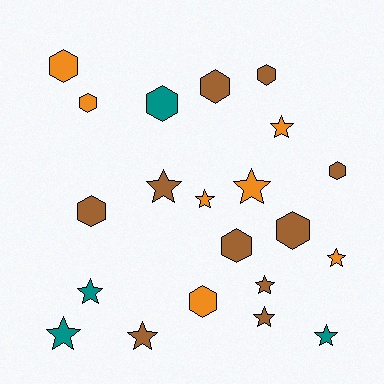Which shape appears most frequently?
Star, with 11 objects.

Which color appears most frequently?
Brown, with 10 objects.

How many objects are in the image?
There are 21 objects.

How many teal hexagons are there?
There is 1 teal hexagon.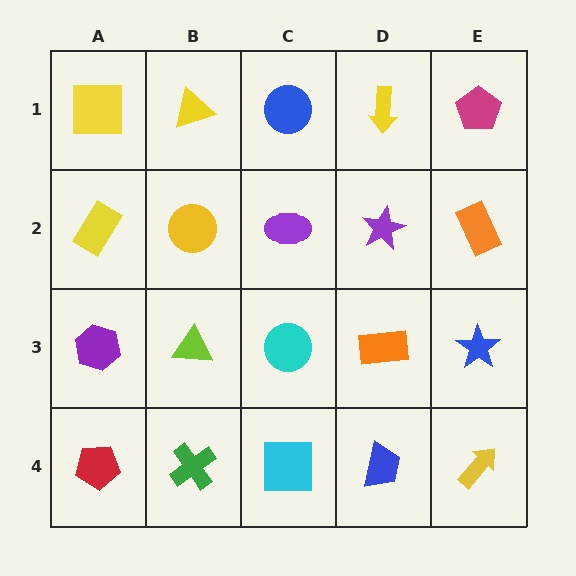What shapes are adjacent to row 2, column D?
A yellow arrow (row 1, column D), an orange rectangle (row 3, column D), a purple ellipse (row 2, column C), an orange rectangle (row 2, column E).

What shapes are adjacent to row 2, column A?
A yellow square (row 1, column A), a purple hexagon (row 3, column A), a yellow circle (row 2, column B).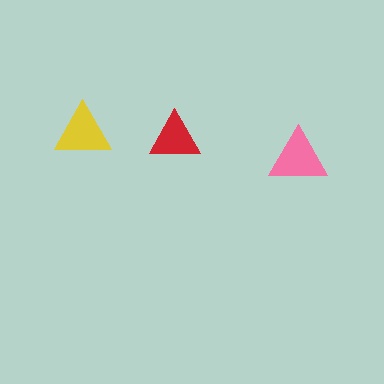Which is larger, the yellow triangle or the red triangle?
The yellow one.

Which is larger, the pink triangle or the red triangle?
The pink one.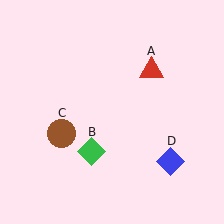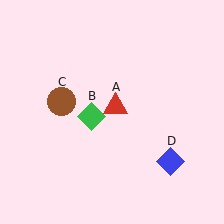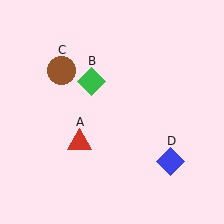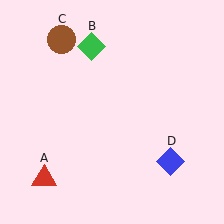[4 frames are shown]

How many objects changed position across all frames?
3 objects changed position: red triangle (object A), green diamond (object B), brown circle (object C).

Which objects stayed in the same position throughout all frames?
Blue diamond (object D) remained stationary.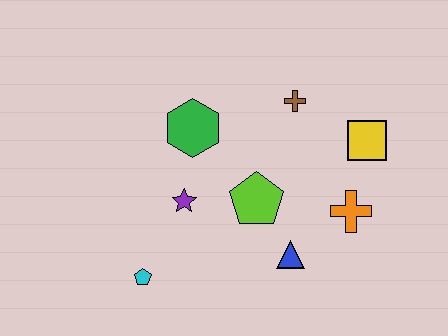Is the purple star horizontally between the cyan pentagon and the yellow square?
Yes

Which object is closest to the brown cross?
The yellow square is closest to the brown cross.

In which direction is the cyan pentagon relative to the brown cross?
The cyan pentagon is below the brown cross.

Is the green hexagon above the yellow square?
Yes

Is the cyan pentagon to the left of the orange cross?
Yes